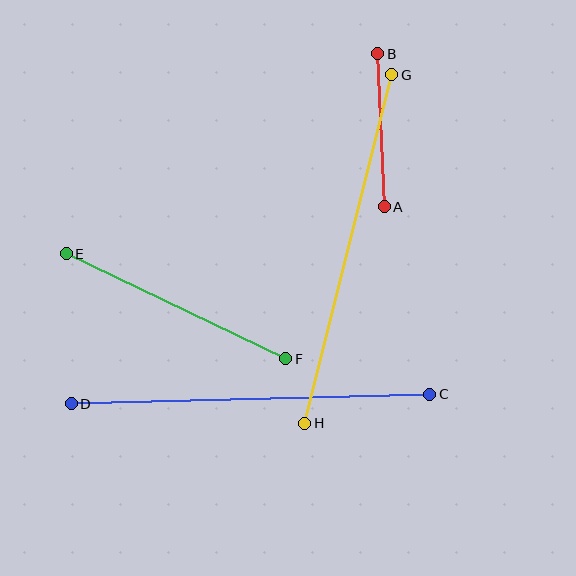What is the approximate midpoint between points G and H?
The midpoint is at approximately (348, 249) pixels.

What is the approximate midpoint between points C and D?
The midpoint is at approximately (250, 399) pixels.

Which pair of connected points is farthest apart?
Points G and H are farthest apart.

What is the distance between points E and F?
The distance is approximately 243 pixels.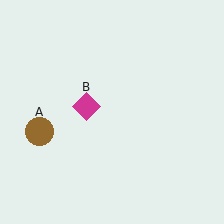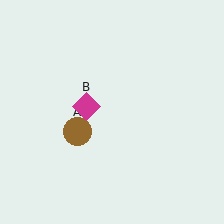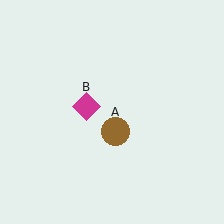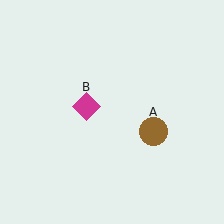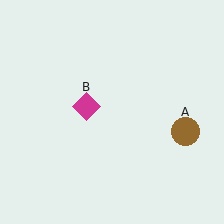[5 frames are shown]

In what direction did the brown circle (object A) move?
The brown circle (object A) moved right.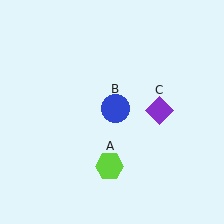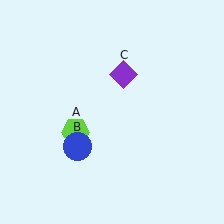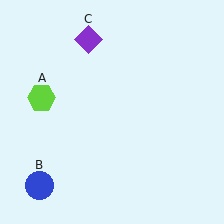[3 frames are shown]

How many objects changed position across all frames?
3 objects changed position: lime hexagon (object A), blue circle (object B), purple diamond (object C).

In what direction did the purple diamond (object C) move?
The purple diamond (object C) moved up and to the left.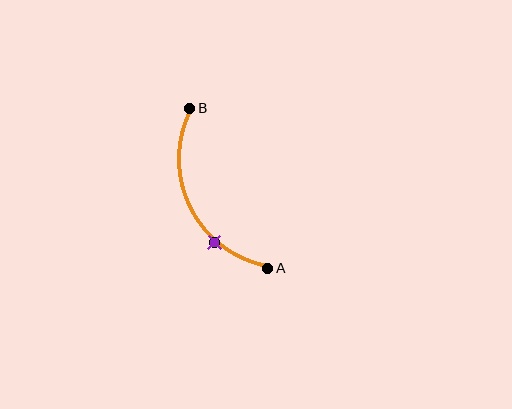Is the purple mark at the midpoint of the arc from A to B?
No. The purple mark lies on the arc but is closer to endpoint A. The arc midpoint would be at the point on the curve equidistant along the arc from both A and B.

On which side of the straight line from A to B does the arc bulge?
The arc bulges to the left of the straight line connecting A and B.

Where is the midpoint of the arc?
The arc midpoint is the point on the curve farthest from the straight line joining A and B. It sits to the left of that line.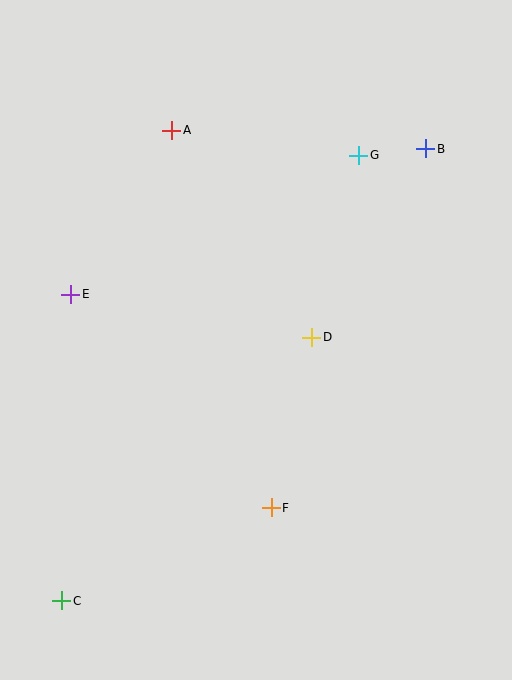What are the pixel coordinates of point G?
Point G is at (359, 155).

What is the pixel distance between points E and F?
The distance between E and F is 293 pixels.